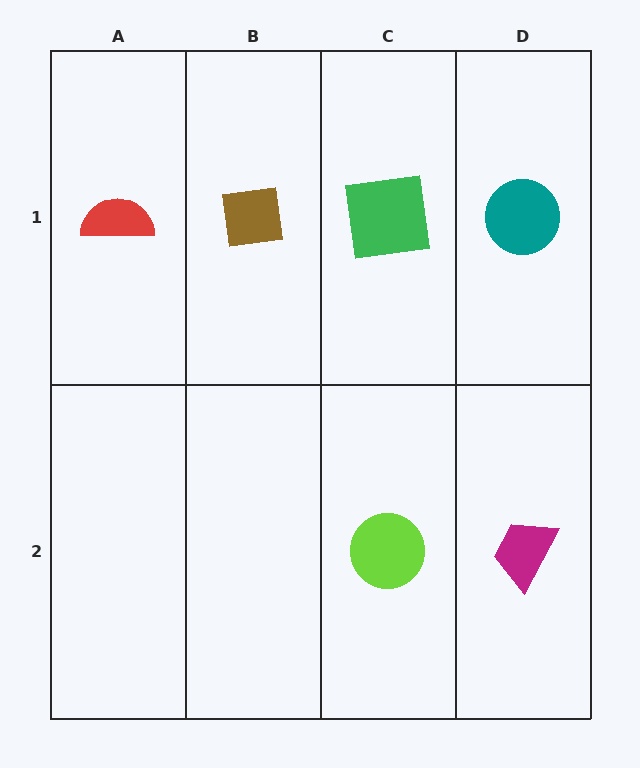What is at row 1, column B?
A brown square.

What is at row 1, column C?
A green square.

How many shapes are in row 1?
4 shapes.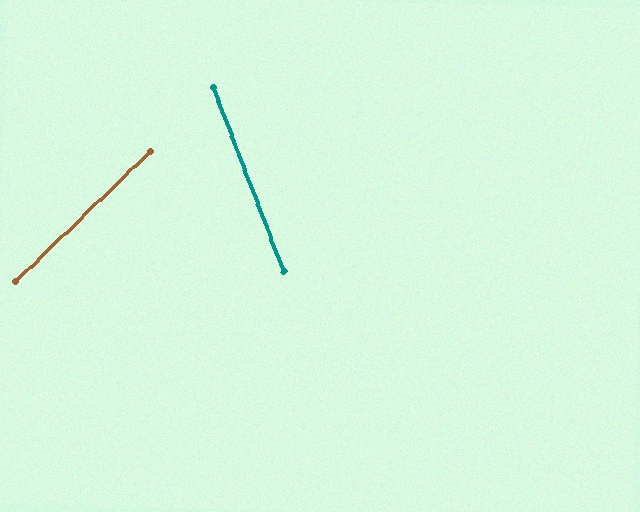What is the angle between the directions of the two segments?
Approximately 67 degrees.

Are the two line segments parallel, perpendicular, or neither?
Neither parallel nor perpendicular — they differ by about 67°.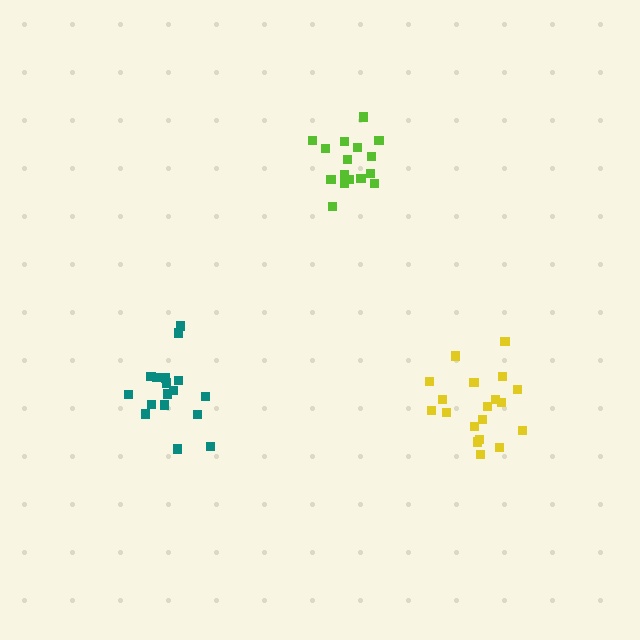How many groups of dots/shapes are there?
There are 3 groups.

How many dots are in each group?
Group 1: 17 dots, Group 2: 16 dots, Group 3: 19 dots (52 total).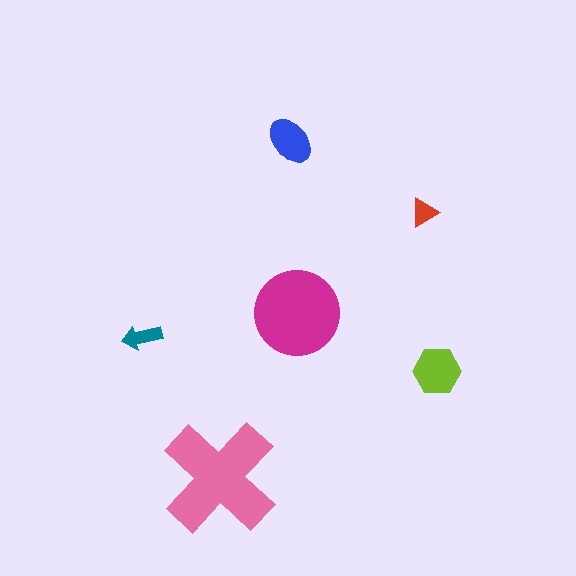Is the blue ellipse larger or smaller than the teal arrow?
Larger.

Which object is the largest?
The pink cross.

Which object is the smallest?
The red triangle.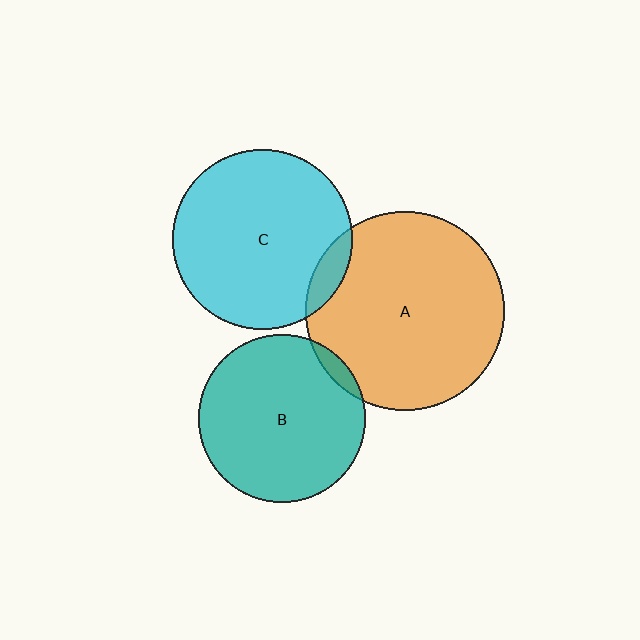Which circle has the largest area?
Circle A (orange).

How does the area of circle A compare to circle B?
Approximately 1.4 times.